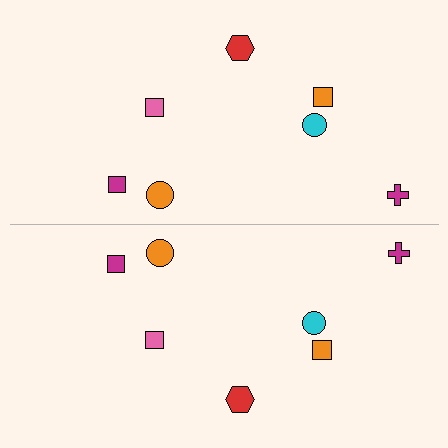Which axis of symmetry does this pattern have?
The pattern has a horizontal axis of symmetry running through the center of the image.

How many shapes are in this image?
There are 14 shapes in this image.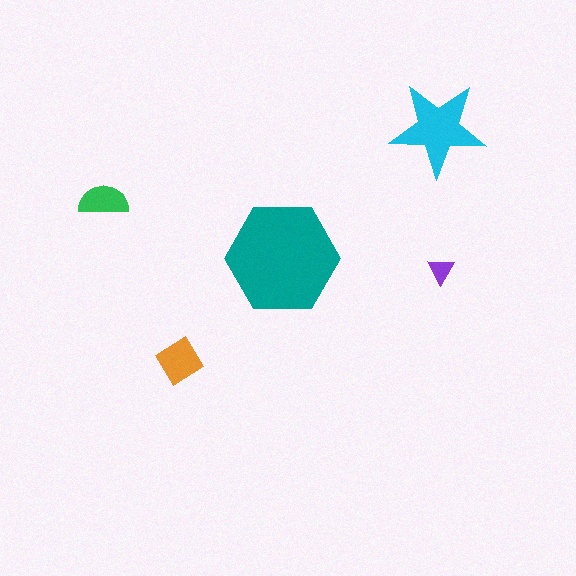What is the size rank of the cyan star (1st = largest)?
2nd.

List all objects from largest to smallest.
The teal hexagon, the cyan star, the orange diamond, the green semicircle, the purple triangle.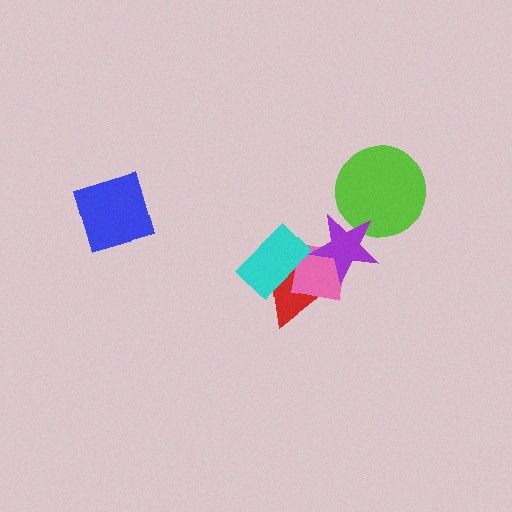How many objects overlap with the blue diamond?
0 objects overlap with the blue diamond.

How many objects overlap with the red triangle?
3 objects overlap with the red triangle.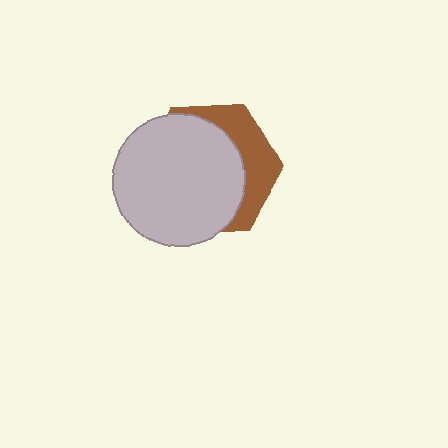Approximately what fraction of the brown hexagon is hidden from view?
Roughly 68% of the brown hexagon is hidden behind the light gray circle.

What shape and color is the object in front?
The object in front is a light gray circle.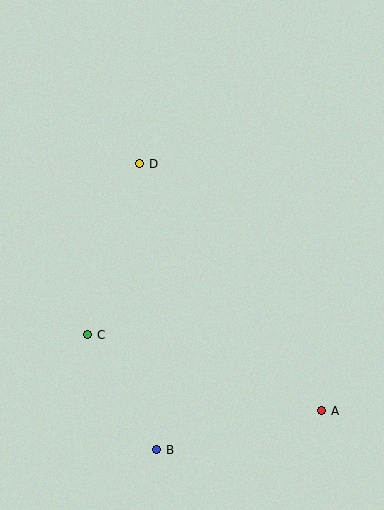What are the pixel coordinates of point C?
Point C is at (88, 335).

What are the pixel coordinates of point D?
Point D is at (140, 164).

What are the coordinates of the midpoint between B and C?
The midpoint between B and C is at (122, 392).